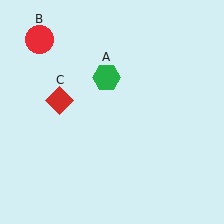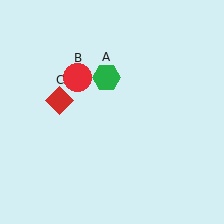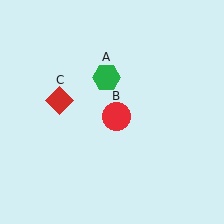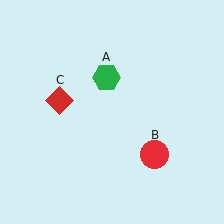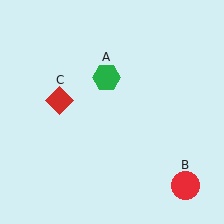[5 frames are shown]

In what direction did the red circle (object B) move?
The red circle (object B) moved down and to the right.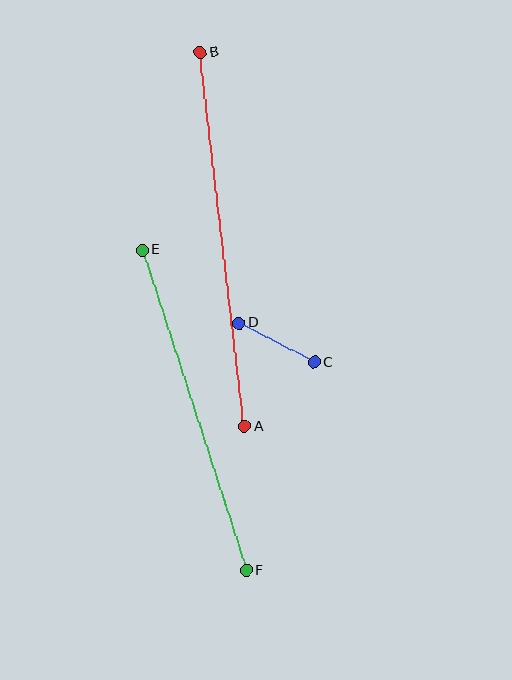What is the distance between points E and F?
The distance is approximately 337 pixels.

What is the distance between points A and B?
The distance is approximately 377 pixels.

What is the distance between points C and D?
The distance is approximately 85 pixels.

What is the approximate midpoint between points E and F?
The midpoint is at approximately (194, 410) pixels.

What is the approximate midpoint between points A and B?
The midpoint is at approximately (222, 240) pixels.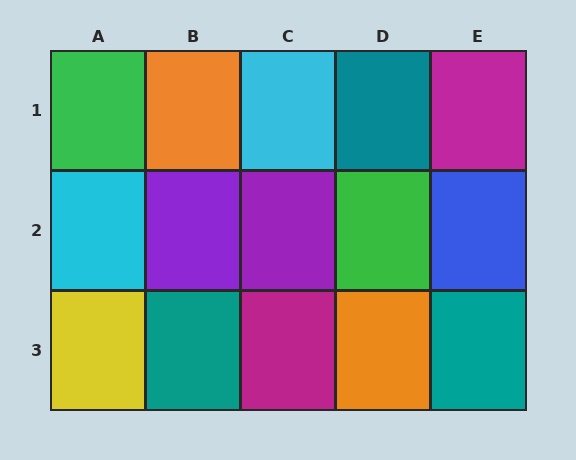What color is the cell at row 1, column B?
Orange.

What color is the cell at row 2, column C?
Purple.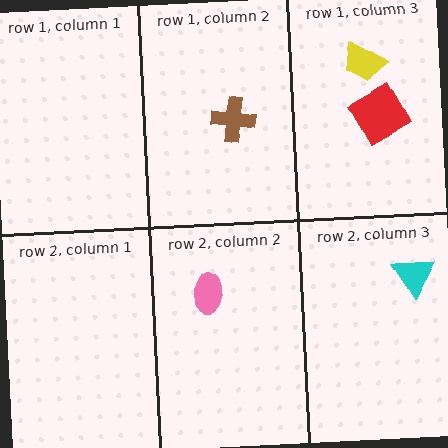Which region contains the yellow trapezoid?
The row 1, column 3 region.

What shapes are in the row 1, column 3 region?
The red square, the yellow trapezoid.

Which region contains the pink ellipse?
The row 2, column 2 region.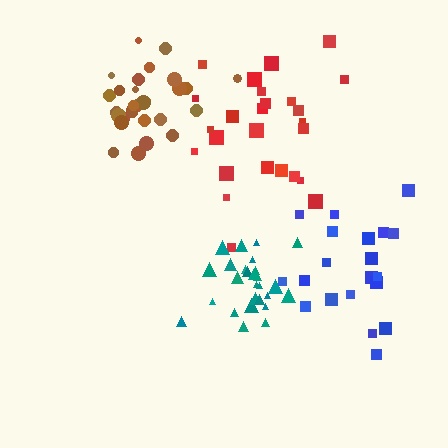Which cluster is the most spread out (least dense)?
Red.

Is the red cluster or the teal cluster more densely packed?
Teal.